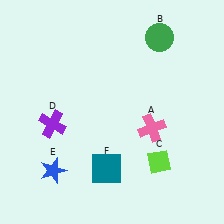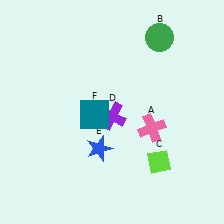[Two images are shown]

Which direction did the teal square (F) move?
The teal square (F) moved up.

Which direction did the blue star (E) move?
The blue star (E) moved right.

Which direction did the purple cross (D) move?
The purple cross (D) moved right.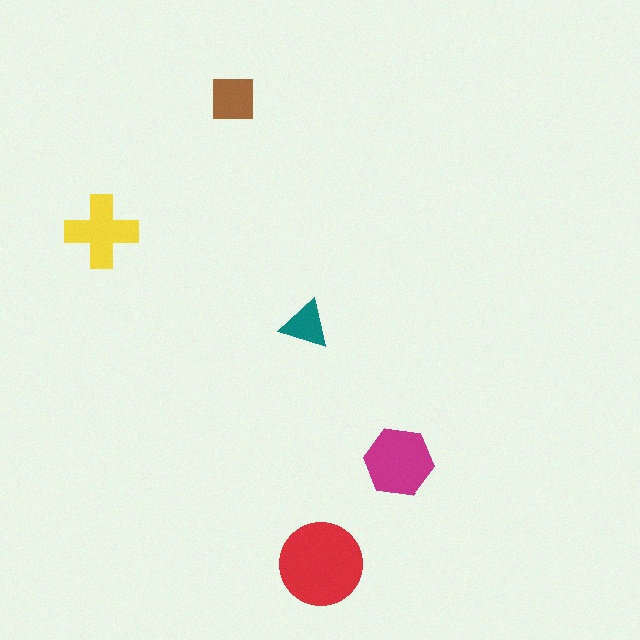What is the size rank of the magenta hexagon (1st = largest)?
2nd.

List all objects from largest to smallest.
The red circle, the magenta hexagon, the yellow cross, the brown square, the teal triangle.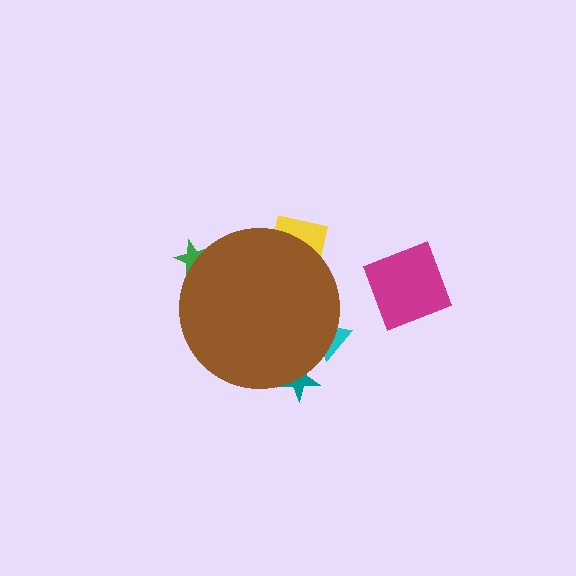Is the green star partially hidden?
Yes, the green star is partially hidden behind the brown circle.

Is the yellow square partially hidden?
Yes, the yellow square is partially hidden behind the brown circle.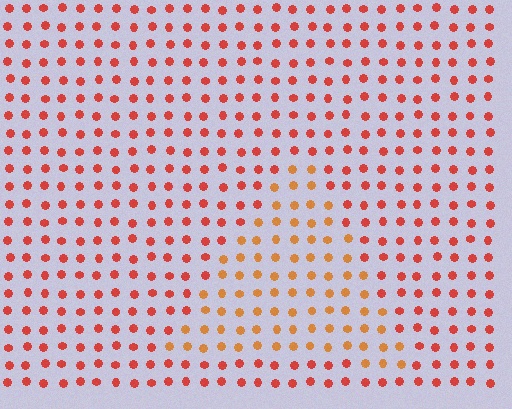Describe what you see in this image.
The image is filled with small red elements in a uniform arrangement. A triangle-shaped region is visible where the elements are tinted to a slightly different hue, forming a subtle color boundary.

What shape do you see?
I see a triangle.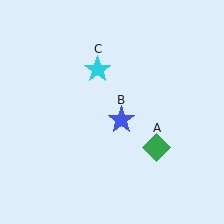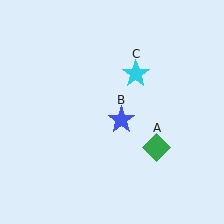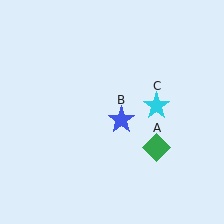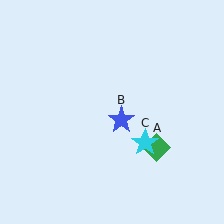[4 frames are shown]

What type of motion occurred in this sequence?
The cyan star (object C) rotated clockwise around the center of the scene.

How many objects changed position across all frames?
1 object changed position: cyan star (object C).